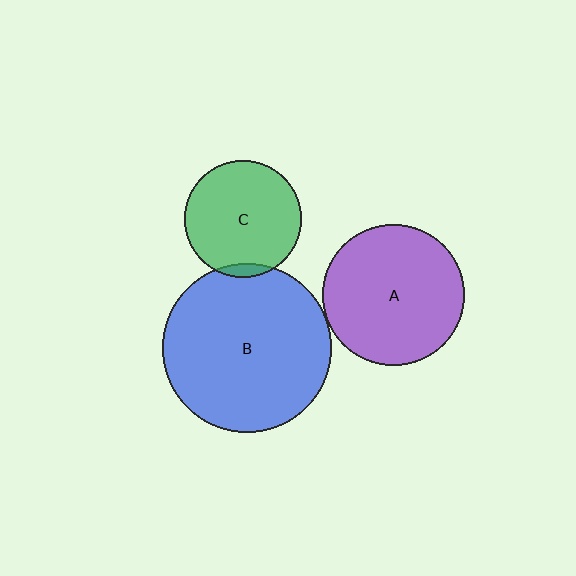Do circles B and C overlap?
Yes.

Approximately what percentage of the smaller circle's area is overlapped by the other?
Approximately 5%.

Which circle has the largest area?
Circle B (blue).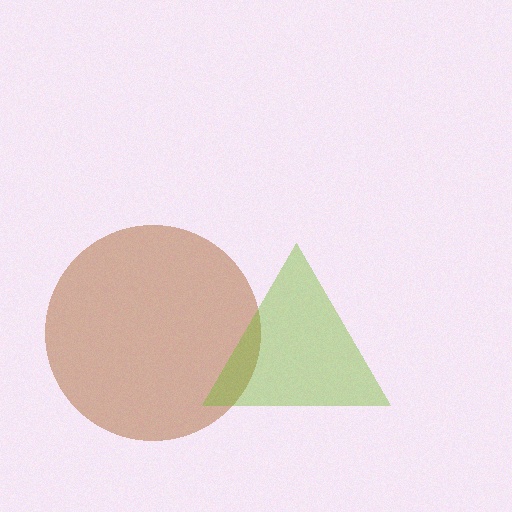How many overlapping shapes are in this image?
There are 2 overlapping shapes in the image.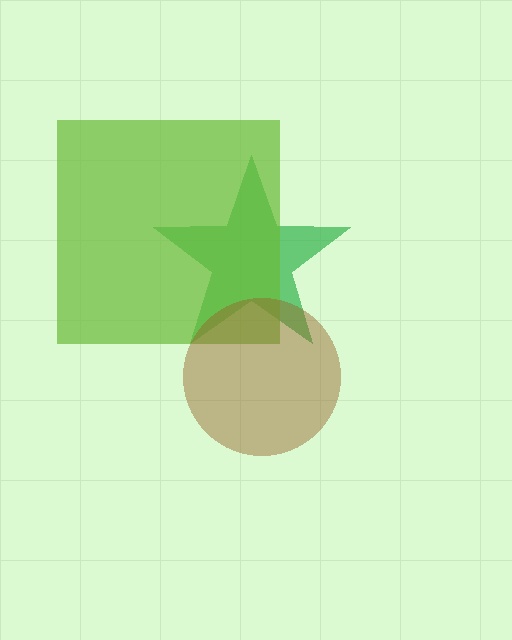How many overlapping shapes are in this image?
There are 3 overlapping shapes in the image.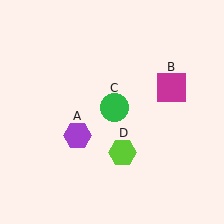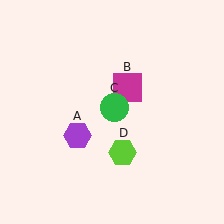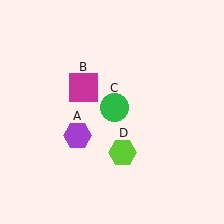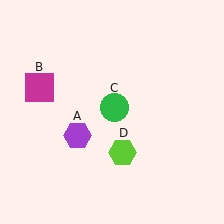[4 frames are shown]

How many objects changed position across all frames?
1 object changed position: magenta square (object B).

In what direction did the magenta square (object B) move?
The magenta square (object B) moved left.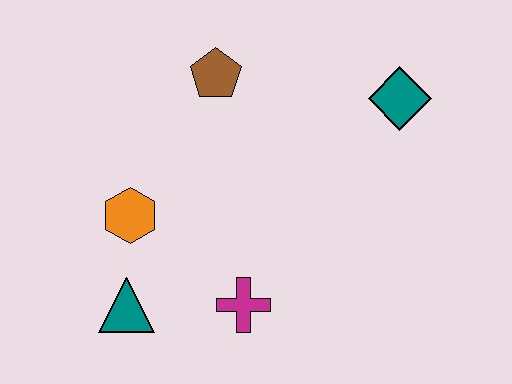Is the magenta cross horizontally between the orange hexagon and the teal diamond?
Yes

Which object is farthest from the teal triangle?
The teal diamond is farthest from the teal triangle.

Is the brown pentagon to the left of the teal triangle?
No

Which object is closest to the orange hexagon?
The teal triangle is closest to the orange hexagon.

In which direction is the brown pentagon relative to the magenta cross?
The brown pentagon is above the magenta cross.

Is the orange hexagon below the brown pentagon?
Yes